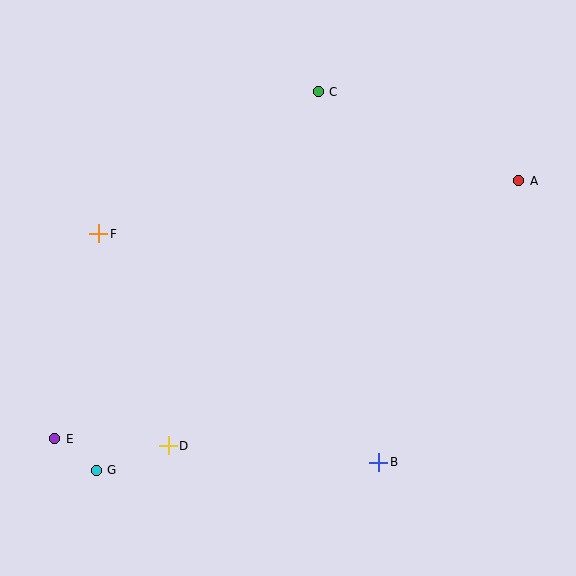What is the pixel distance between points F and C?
The distance between F and C is 261 pixels.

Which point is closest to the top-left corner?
Point F is closest to the top-left corner.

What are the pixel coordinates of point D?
Point D is at (168, 446).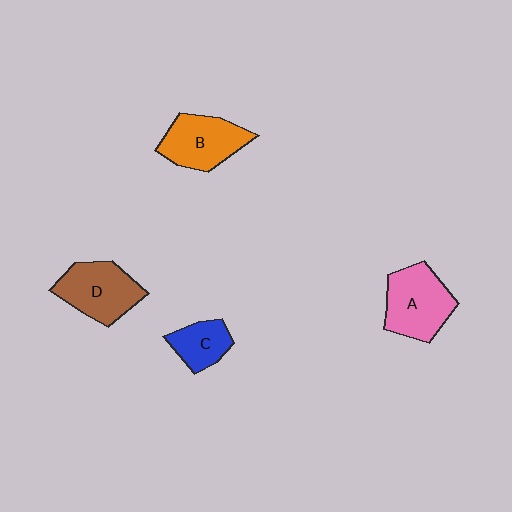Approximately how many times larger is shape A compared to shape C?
Approximately 1.8 times.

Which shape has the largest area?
Shape A (pink).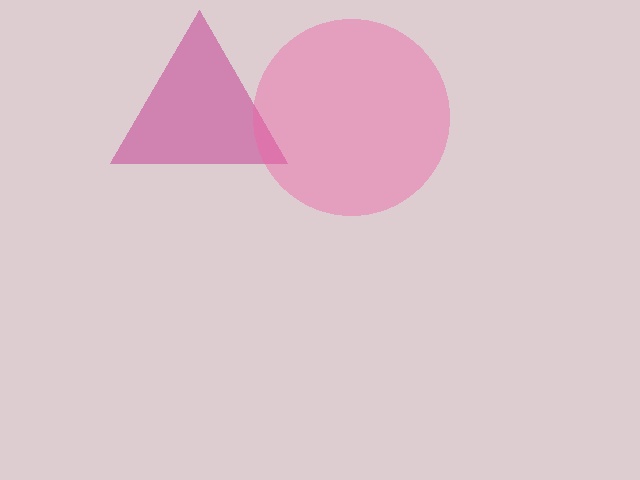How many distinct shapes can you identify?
There are 2 distinct shapes: a magenta triangle, a pink circle.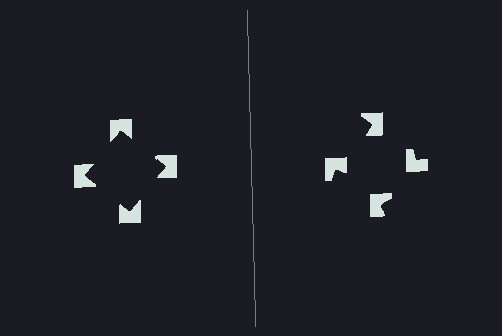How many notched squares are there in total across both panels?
8 — 4 on each side.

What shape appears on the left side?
An illusory square.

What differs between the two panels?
The notched squares are positioned identically on both sides; only the wedge orientations differ. On the left they align to a square; on the right they are misaligned.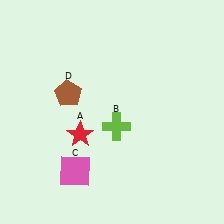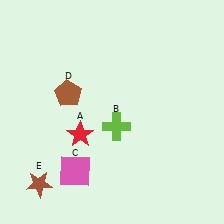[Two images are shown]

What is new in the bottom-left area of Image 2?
A brown star (E) was added in the bottom-left area of Image 2.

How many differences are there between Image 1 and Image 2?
There is 1 difference between the two images.